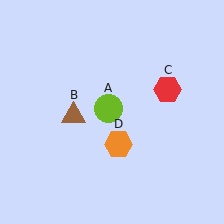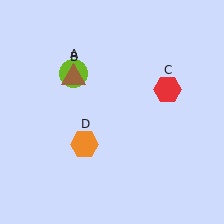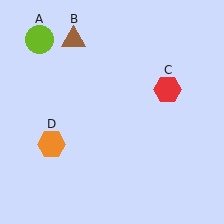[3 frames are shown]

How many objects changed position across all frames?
3 objects changed position: lime circle (object A), brown triangle (object B), orange hexagon (object D).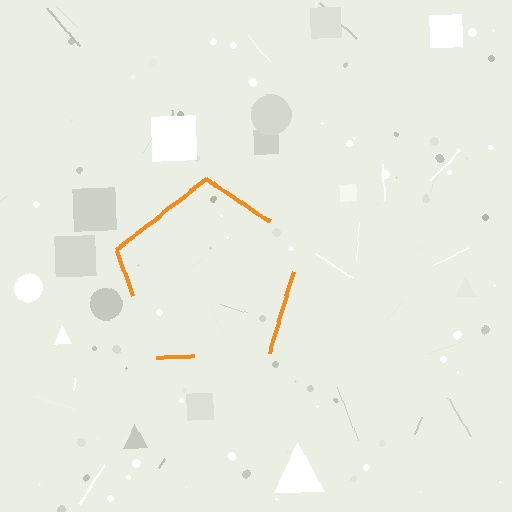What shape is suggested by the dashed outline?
The dashed outline suggests a pentagon.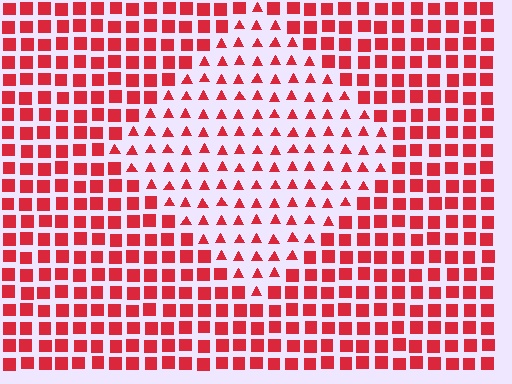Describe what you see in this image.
The image is filled with small red elements arranged in a uniform grid. A diamond-shaped region contains triangles, while the surrounding area contains squares. The boundary is defined purely by the change in element shape.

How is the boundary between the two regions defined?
The boundary is defined by a change in element shape: triangles inside vs. squares outside. All elements share the same color and spacing.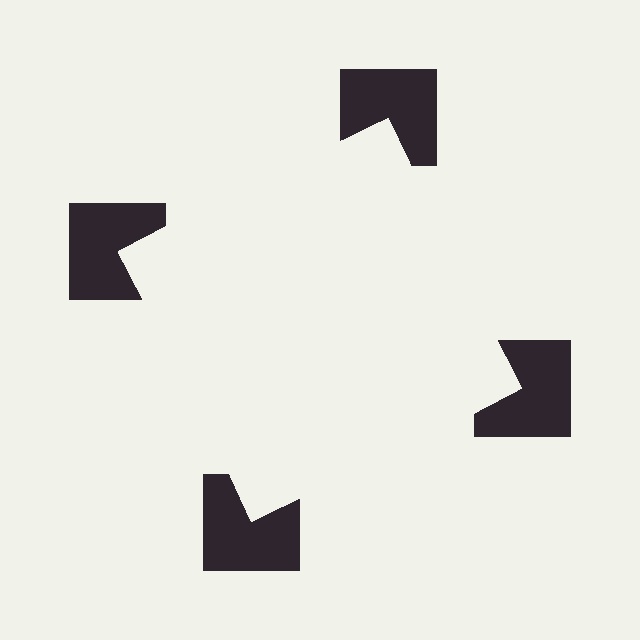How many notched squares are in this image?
There are 4 — one at each vertex of the illusory square.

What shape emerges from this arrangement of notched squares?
An illusory square — its edges are inferred from the aligned wedge cuts in the notched squares, not physically drawn.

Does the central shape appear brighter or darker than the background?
It typically appears slightly brighter than the background, even though no actual brightness change is drawn.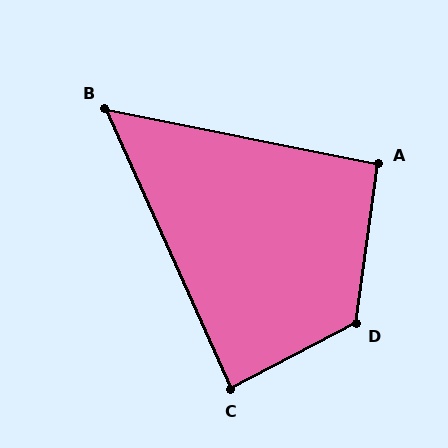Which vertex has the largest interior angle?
D, at approximately 126 degrees.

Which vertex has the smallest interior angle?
B, at approximately 54 degrees.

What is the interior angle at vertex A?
Approximately 94 degrees (approximately right).